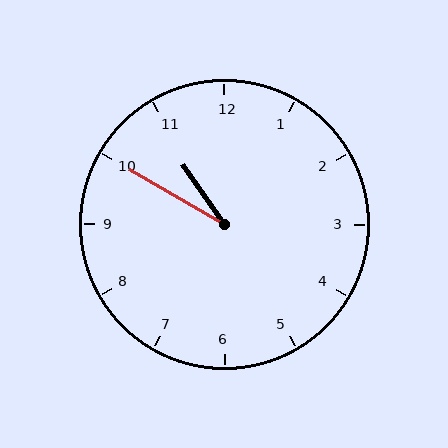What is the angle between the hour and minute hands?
Approximately 25 degrees.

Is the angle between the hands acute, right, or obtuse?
It is acute.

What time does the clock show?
10:50.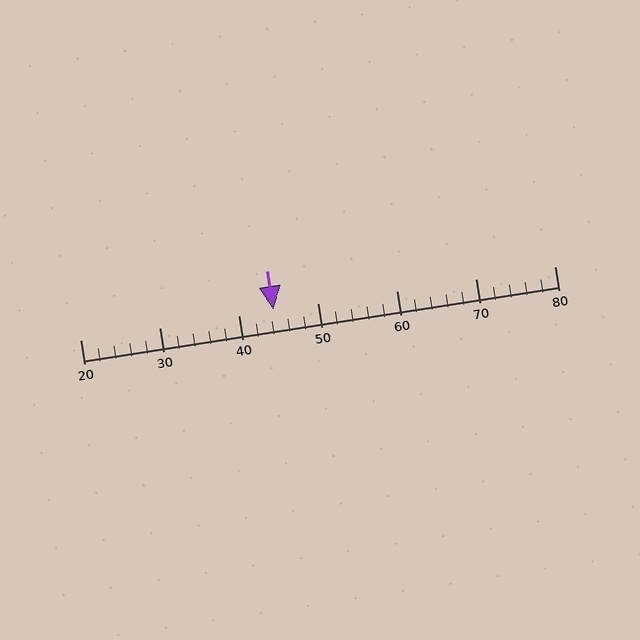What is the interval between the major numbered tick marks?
The major tick marks are spaced 10 units apart.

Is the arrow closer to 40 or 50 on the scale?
The arrow is closer to 40.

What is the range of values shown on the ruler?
The ruler shows values from 20 to 80.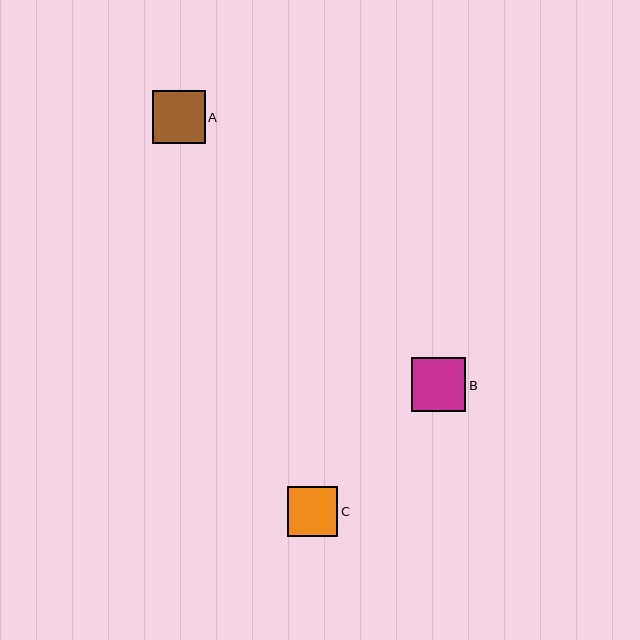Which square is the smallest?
Square C is the smallest with a size of approximately 51 pixels.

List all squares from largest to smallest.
From largest to smallest: B, A, C.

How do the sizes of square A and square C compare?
Square A and square C are approximately the same size.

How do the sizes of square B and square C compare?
Square B and square C are approximately the same size.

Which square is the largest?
Square B is the largest with a size of approximately 54 pixels.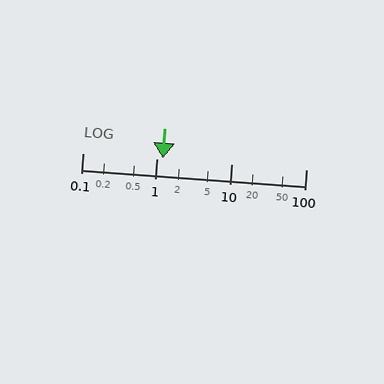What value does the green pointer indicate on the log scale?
The pointer indicates approximately 1.2.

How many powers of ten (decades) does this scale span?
The scale spans 3 decades, from 0.1 to 100.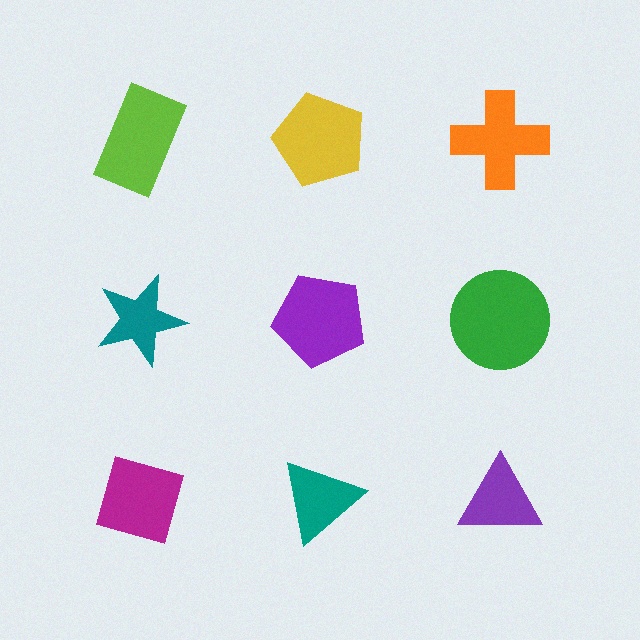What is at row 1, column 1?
A lime rectangle.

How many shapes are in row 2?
3 shapes.